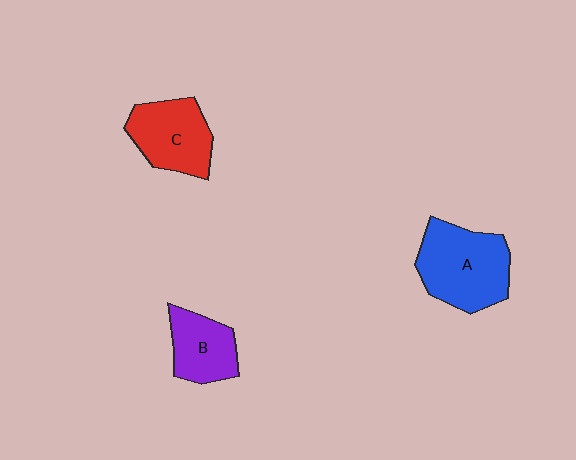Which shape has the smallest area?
Shape B (purple).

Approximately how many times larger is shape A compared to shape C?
Approximately 1.3 times.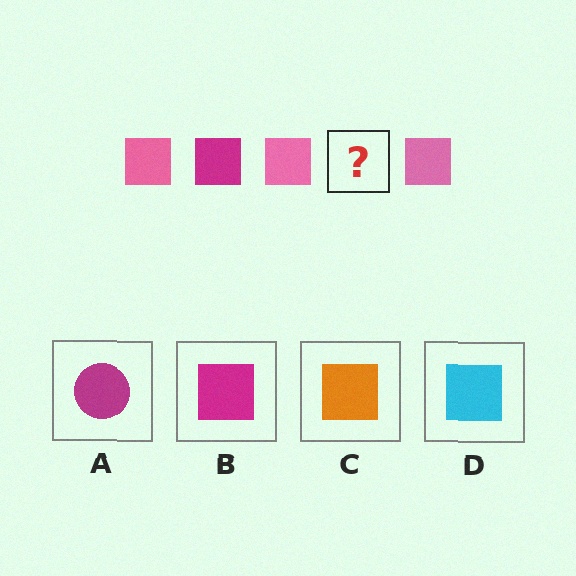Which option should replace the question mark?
Option B.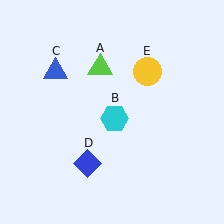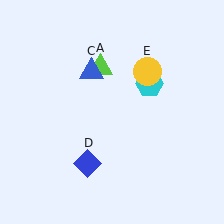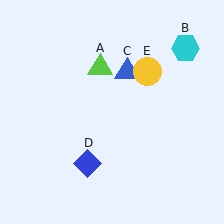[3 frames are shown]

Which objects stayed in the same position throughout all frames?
Lime triangle (object A) and blue diamond (object D) and yellow circle (object E) remained stationary.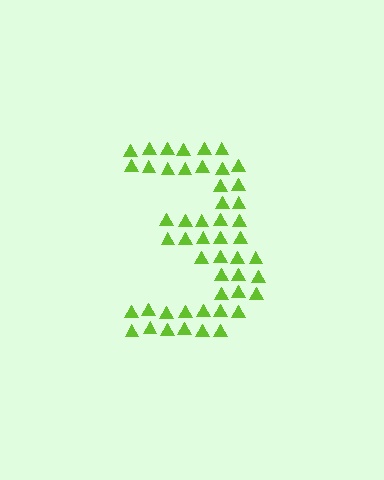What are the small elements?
The small elements are triangles.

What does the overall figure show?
The overall figure shows the digit 3.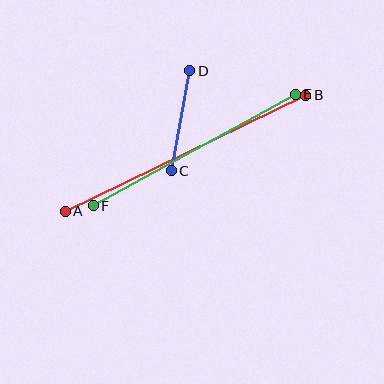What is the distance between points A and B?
The distance is approximately 267 pixels.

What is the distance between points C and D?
The distance is approximately 102 pixels.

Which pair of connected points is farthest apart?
Points A and B are farthest apart.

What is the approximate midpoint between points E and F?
The midpoint is at approximately (194, 150) pixels.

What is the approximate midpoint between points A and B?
The midpoint is at approximately (186, 153) pixels.